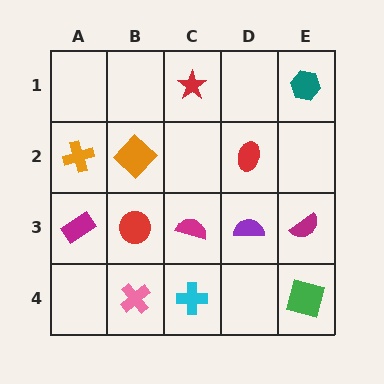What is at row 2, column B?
An orange diamond.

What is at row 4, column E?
A green square.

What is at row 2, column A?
An orange cross.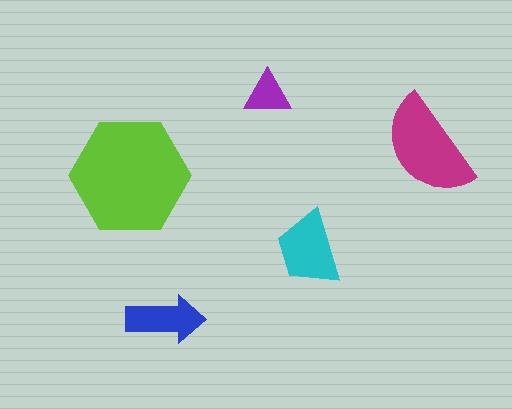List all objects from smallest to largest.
The purple triangle, the blue arrow, the cyan trapezoid, the magenta semicircle, the lime hexagon.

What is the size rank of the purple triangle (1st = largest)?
5th.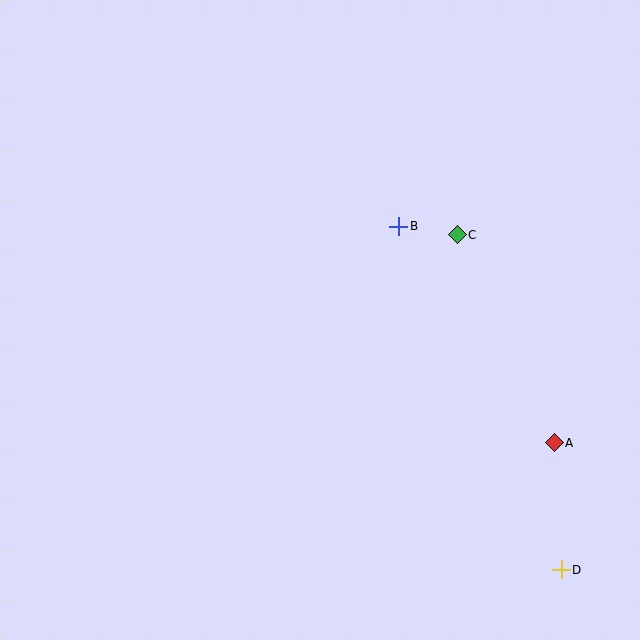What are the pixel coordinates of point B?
Point B is at (399, 226).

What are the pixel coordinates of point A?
Point A is at (554, 443).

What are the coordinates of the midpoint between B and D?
The midpoint between B and D is at (480, 398).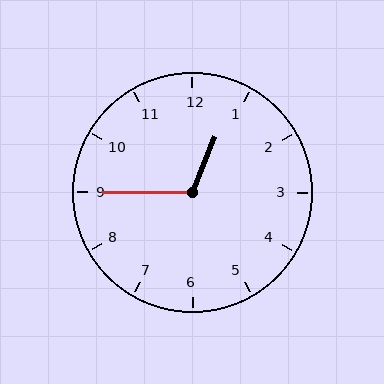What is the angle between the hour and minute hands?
Approximately 112 degrees.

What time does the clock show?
12:45.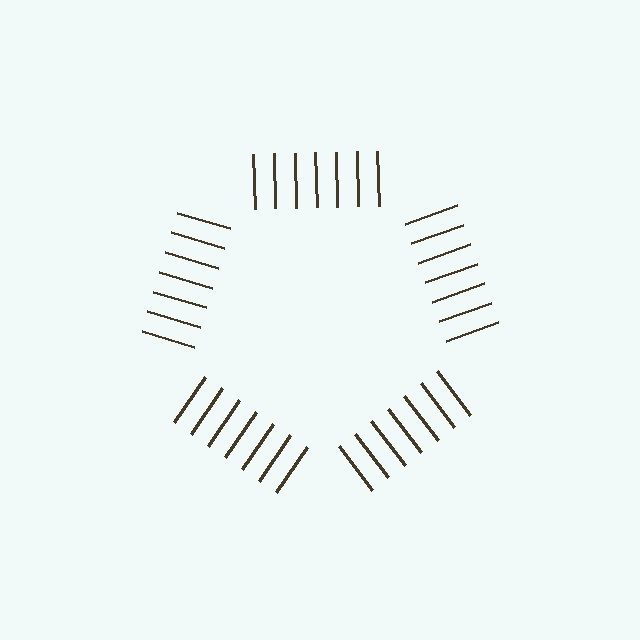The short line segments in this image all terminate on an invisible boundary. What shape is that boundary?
An illusory pentagon — the line segments terminate on its edges but no continuous stroke is drawn.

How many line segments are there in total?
35 — 7 along each of the 5 edges.